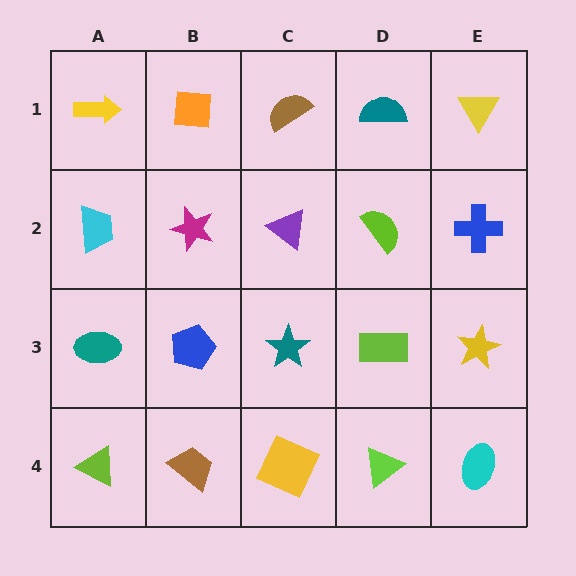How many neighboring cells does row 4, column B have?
3.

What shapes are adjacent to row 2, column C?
A brown semicircle (row 1, column C), a teal star (row 3, column C), a magenta star (row 2, column B), a lime semicircle (row 2, column D).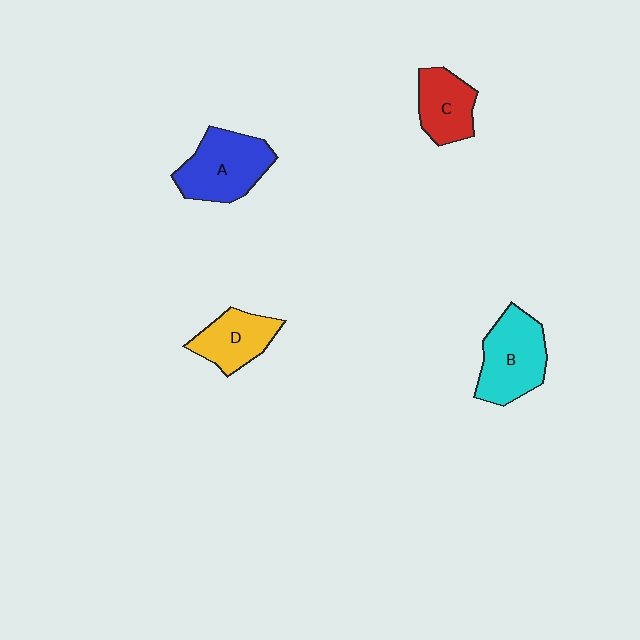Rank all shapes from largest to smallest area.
From largest to smallest: A (blue), B (cyan), D (yellow), C (red).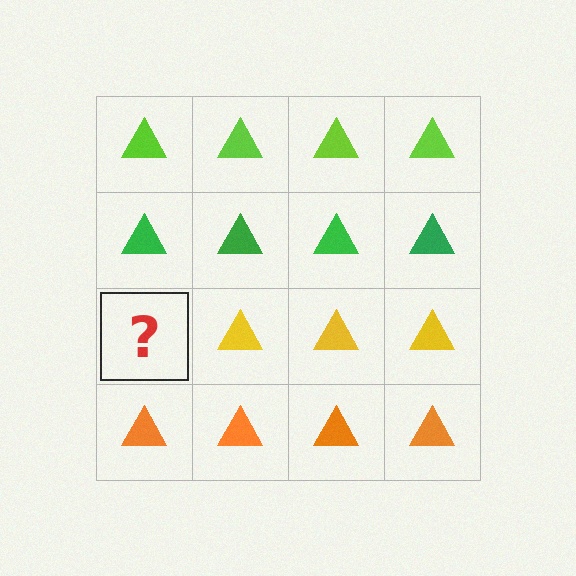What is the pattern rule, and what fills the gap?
The rule is that each row has a consistent color. The gap should be filled with a yellow triangle.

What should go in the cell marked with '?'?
The missing cell should contain a yellow triangle.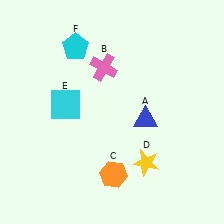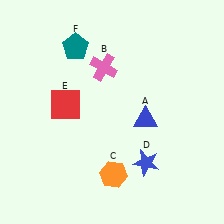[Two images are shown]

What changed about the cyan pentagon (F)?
In Image 1, F is cyan. In Image 2, it changed to teal.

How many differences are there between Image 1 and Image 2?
There are 3 differences between the two images.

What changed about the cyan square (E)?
In Image 1, E is cyan. In Image 2, it changed to red.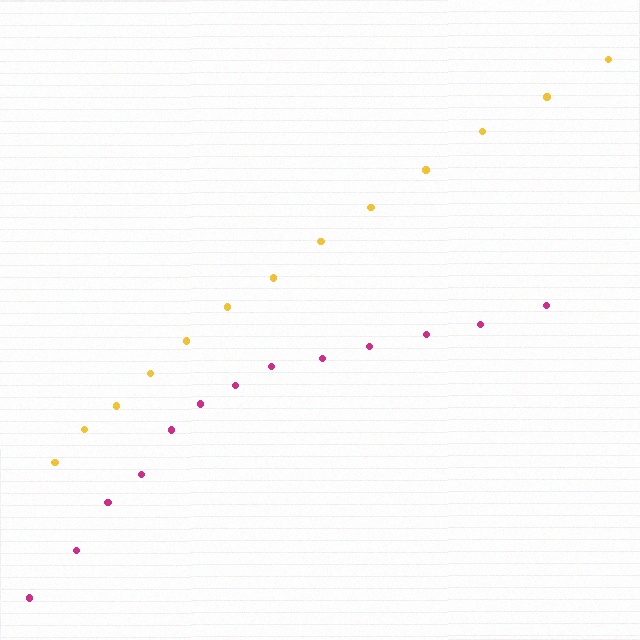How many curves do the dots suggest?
There are 2 distinct paths.